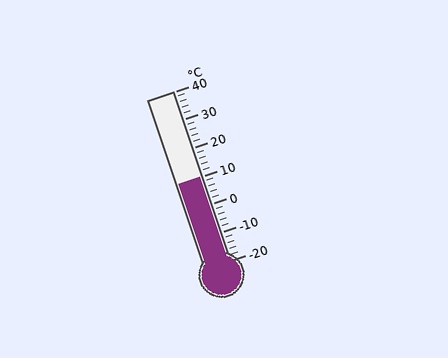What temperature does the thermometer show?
The thermometer shows approximately 10°C.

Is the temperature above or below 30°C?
The temperature is below 30°C.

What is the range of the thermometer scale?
The thermometer scale ranges from -20°C to 40°C.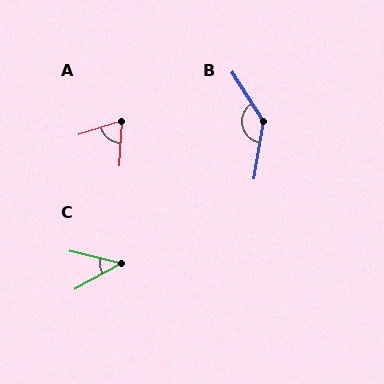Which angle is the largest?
B, at approximately 138 degrees.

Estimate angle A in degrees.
Approximately 69 degrees.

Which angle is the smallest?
C, at approximately 43 degrees.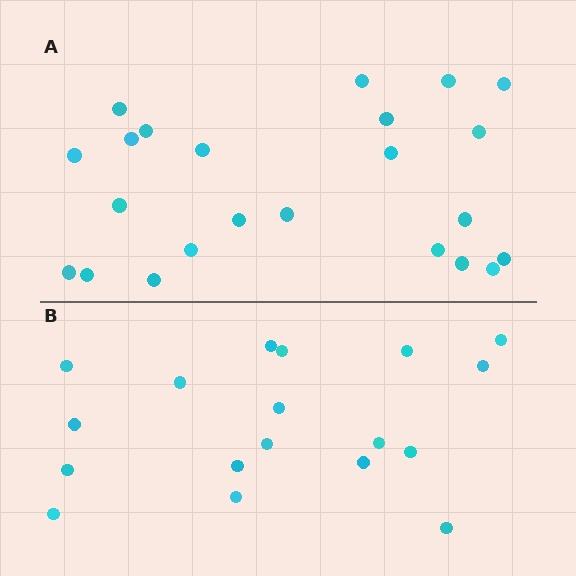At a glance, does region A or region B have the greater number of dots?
Region A (the top region) has more dots.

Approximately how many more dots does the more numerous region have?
Region A has about 5 more dots than region B.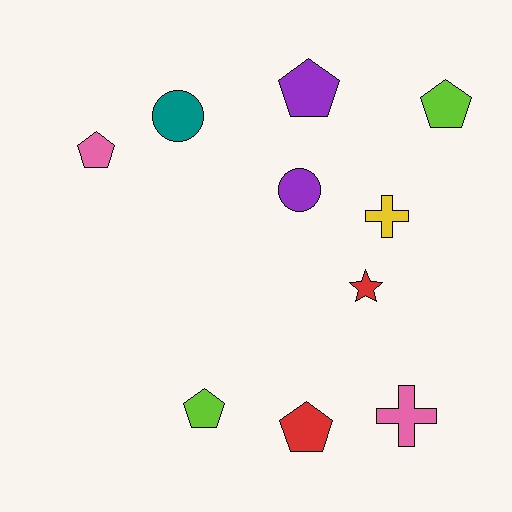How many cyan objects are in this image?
There are no cyan objects.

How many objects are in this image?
There are 10 objects.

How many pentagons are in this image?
There are 5 pentagons.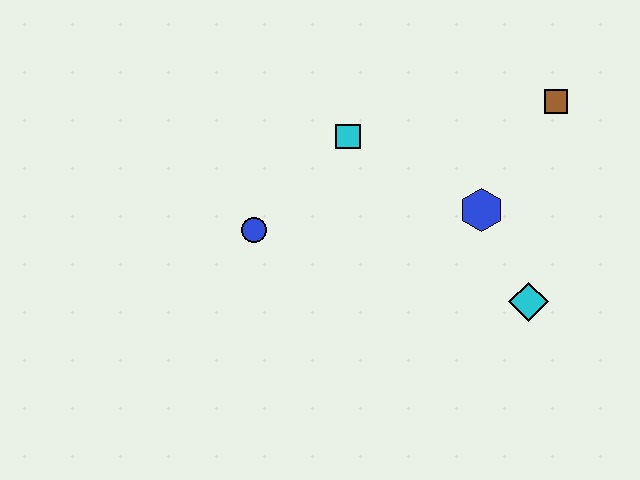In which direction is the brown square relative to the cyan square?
The brown square is to the right of the cyan square.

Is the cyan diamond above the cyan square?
No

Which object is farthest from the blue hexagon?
The blue circle is farthest from the blue hexagon.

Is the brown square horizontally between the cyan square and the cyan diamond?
No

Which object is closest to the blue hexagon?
The cyan diamond is closest to the blue hexagon.